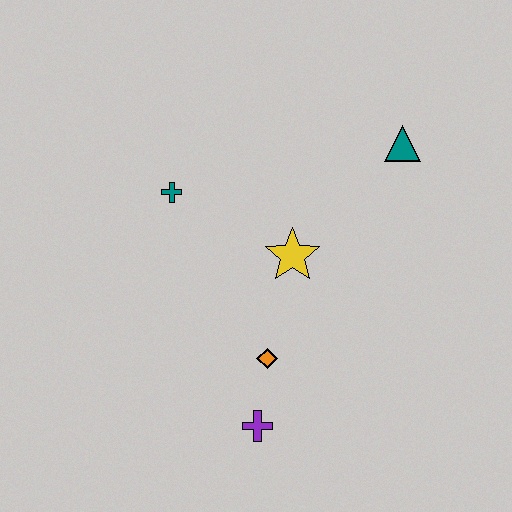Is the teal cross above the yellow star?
Yes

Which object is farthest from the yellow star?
The purple cross is farthest from the yellow star.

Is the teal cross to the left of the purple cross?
Yes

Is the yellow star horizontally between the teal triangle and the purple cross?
Yes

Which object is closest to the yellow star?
The orange diamond is closest to the yellow star.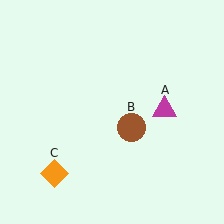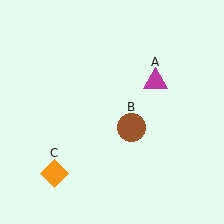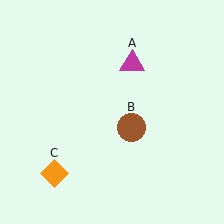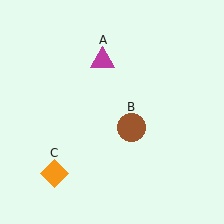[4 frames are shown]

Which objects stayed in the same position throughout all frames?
Brown circle (object B) and orange diamond (object C) remained stationary.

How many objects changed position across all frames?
1 object changed position: magenta triangle (object A).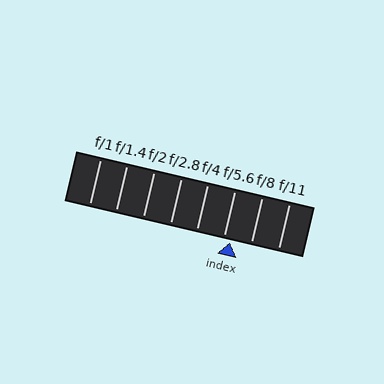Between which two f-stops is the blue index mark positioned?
The index mark is between f/5.6 and f/8.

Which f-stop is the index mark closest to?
The index mark is closest to f/5.6.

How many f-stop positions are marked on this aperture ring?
There are 8 f-stop positions marked.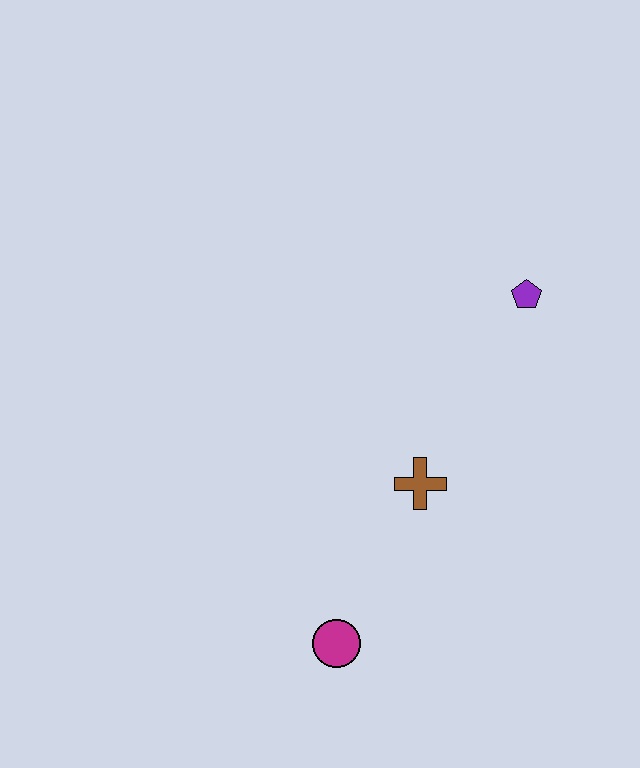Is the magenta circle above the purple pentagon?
No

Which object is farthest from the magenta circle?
The purple pentagon is farthest from the magenta circle.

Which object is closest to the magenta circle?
The brown cross is closest to the magenta circle.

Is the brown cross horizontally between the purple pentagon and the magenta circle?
Yes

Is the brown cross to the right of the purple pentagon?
No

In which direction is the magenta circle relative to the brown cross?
The magenta circle is below the brown cross.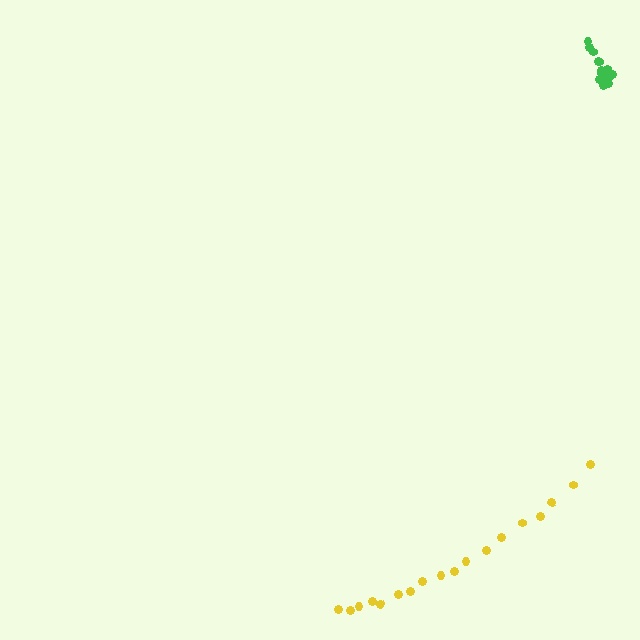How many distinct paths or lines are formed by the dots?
There are 2 distinct paths.